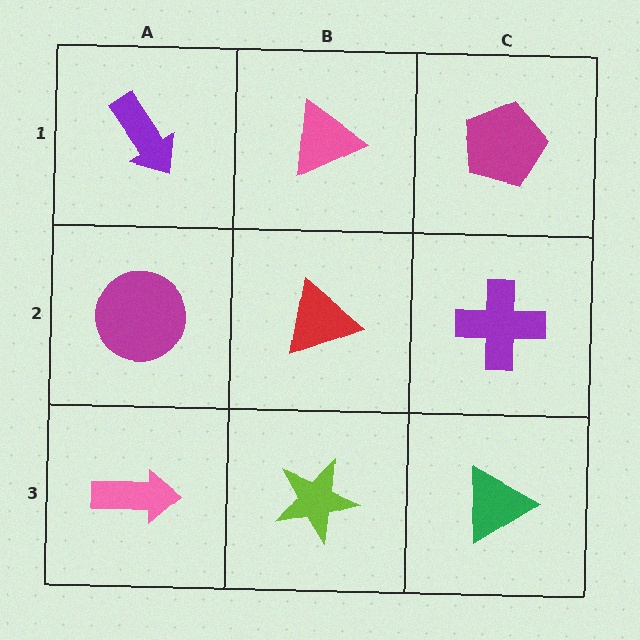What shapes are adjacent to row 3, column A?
A magenta circle (row 2, column A), a lime star (row 3, column B).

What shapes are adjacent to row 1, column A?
A magenta circle (row 2, column A), a pink triangle (row 1, column B).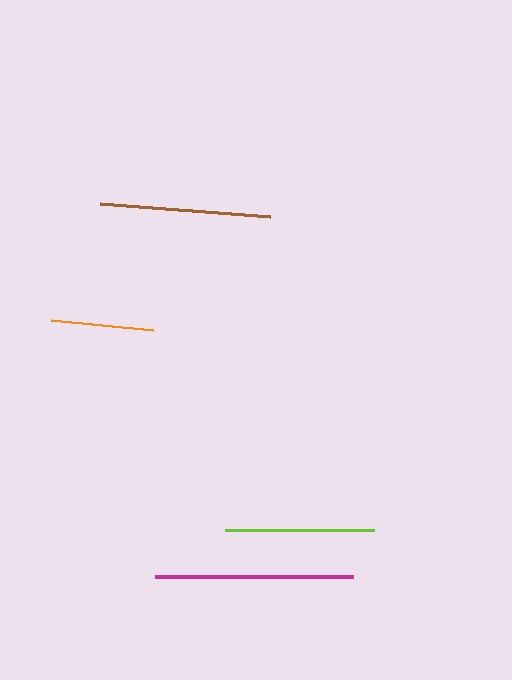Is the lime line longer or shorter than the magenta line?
The magenta line is longer than the lime line.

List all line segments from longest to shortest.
From longest to shortest: magenta, brown, lime, orange.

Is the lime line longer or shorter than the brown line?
The brown line is longer than the lime line.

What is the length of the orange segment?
The orange segment is approximately 103 pixels long.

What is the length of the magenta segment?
The magenta segment is approximately 198 pixels long.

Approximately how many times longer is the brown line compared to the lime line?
The brown line is approximately 1.1 times the length of the lime line.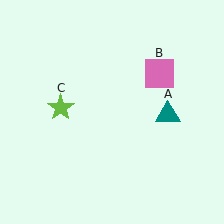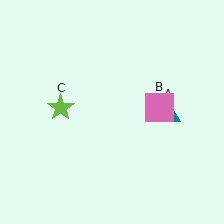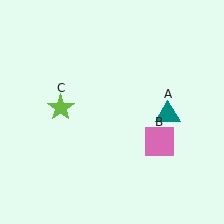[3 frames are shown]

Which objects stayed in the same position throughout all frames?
Teal triangle (object A) and lime star (object C) remained stationary.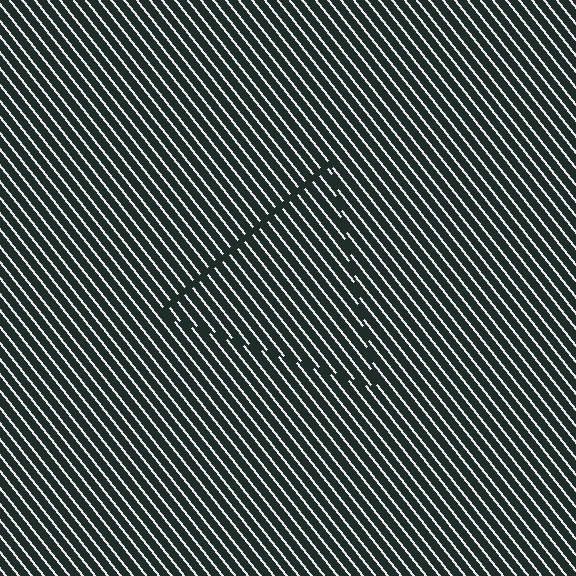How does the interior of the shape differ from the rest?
The interior of the shape contains the same grating, shifted by half a period — the contour is defined by the phase discontinuity where line-ends from the inner and outer gratings abut.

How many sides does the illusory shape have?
3 sides — the line-ends trace a triangle.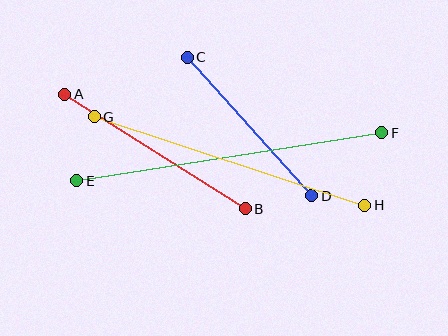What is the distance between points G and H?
The distance is approximately 285 pixels.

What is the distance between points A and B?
The distance is approximately 214 pixels.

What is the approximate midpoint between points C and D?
The midpoint is at approximately (249, 127) pixels.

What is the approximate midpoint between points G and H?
The midpoint is at approximately (230, 161) pixels.